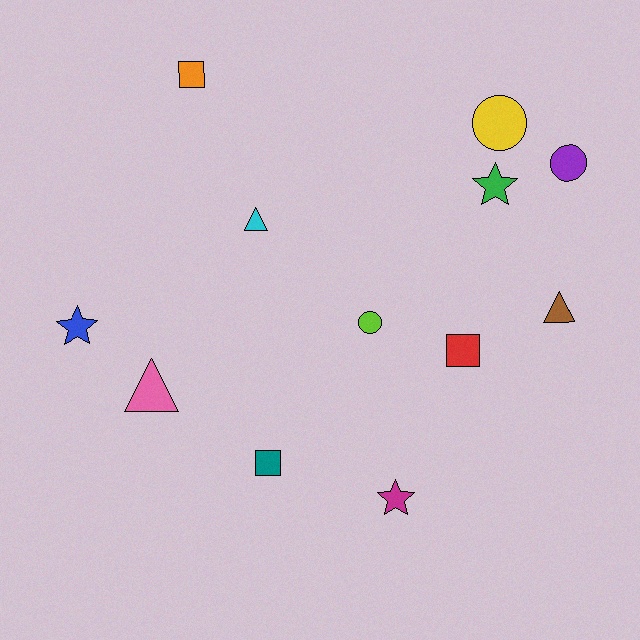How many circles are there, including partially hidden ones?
There are 3 circles.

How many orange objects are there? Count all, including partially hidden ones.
There is 1 orange object.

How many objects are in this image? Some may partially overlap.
There are 12 objects.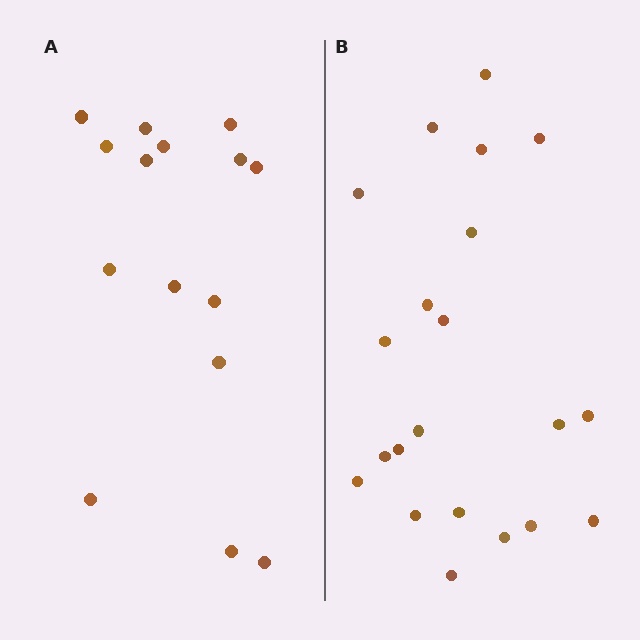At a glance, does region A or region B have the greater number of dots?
Region B (the right region) has more dots.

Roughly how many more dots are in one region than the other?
Region B has about 6 more dots than region A.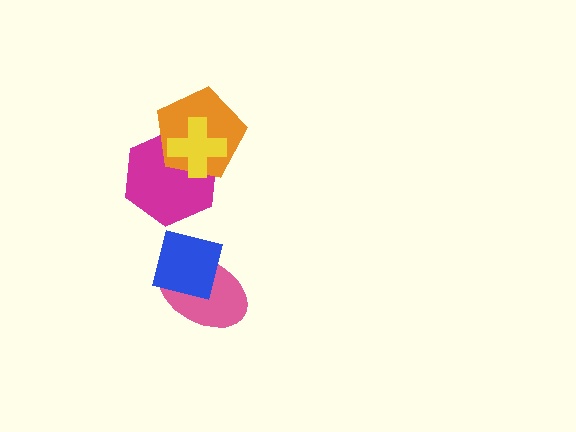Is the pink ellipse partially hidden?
Yes, it is partially covered by another shape.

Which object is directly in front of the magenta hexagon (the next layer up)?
The orange pentagon is directly in front of the magenta hexagon.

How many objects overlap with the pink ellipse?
1 object overlaps with the pink ellipse.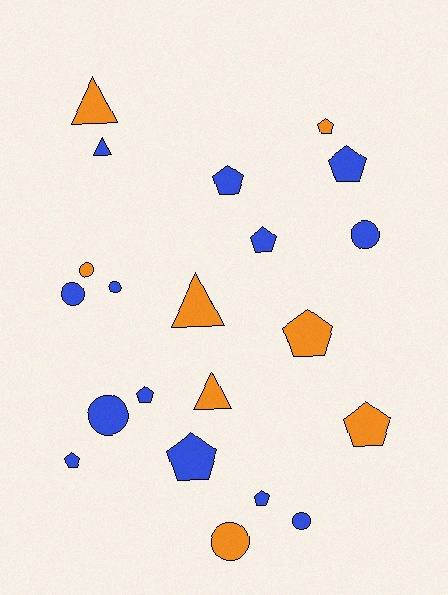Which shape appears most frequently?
Pentagon, with 10 objects.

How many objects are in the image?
There are 21 objects.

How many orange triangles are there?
There are 3 orange triangles.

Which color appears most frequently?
Blue, with 13 objects.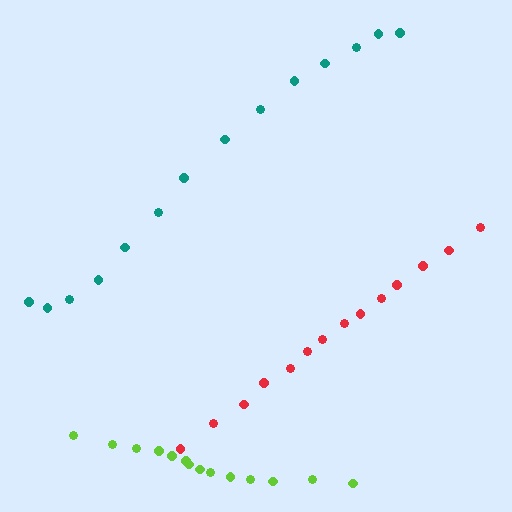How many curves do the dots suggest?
There are 3 distinct paths.